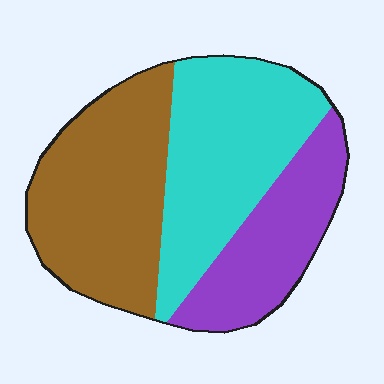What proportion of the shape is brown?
Brown takes up about three eighths (3/8) of the shape.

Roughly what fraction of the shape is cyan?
Cyan takes up about three eighths (3/8) of the shape.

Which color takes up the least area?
Purple, at roughly 25%.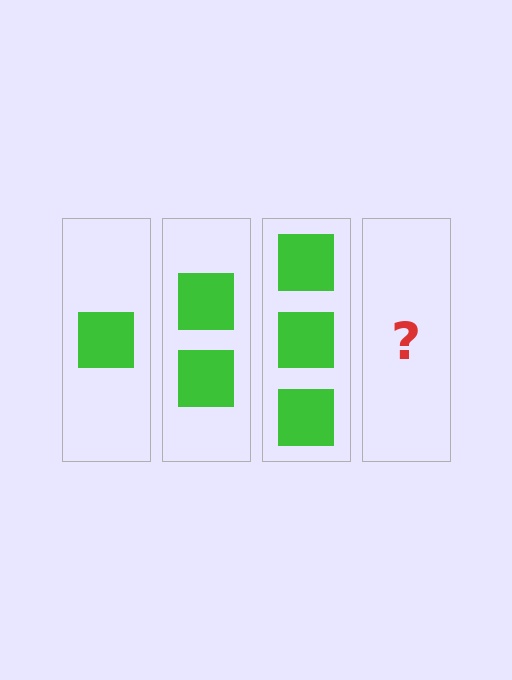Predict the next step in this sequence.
The next step is 4 squares.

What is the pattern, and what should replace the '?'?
The pattern is that each step adds one more square. The '?' should be 4 squares.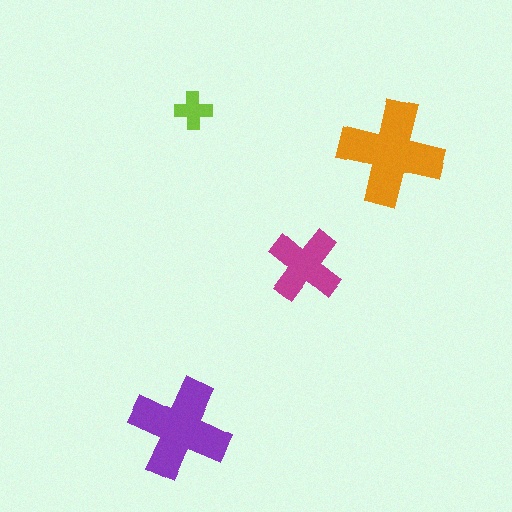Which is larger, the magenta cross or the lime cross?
The magenta one.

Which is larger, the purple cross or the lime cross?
The purple one.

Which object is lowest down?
The purple cross is bottommost.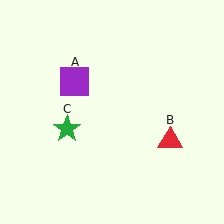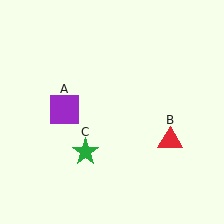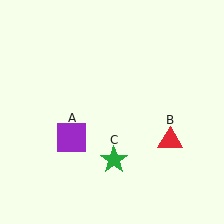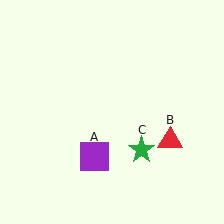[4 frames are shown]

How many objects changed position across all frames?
2 objects changed position: purple square (object A), green star (object C).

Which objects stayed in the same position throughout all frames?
Red triangle (object B) remained stationary.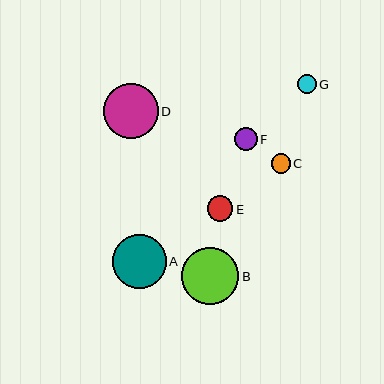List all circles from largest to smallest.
From largest to smallest: B, D, A, E, F, C, G.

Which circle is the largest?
Circle B is the largest with a size of approximately 58 pixels.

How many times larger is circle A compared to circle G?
Circle A is approximately 2.9 times the size of circle G.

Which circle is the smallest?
Circle G is the smallest with a size of approximately 18 pixels.